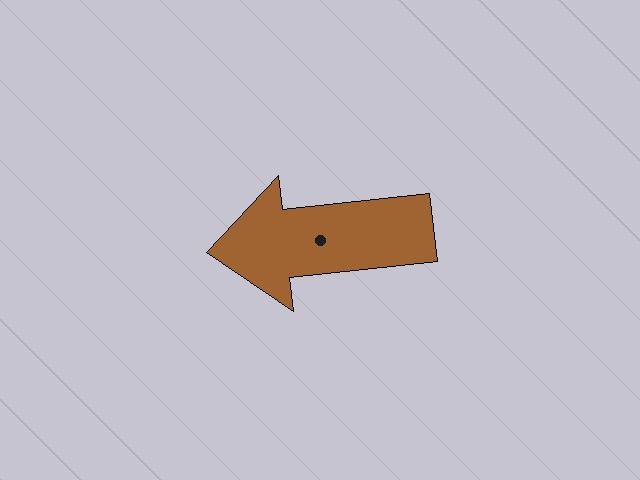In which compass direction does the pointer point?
West.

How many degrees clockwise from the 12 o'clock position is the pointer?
Approximately 264 degrees.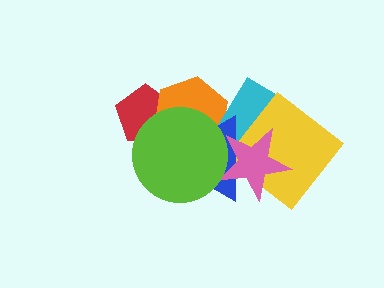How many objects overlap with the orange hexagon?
4 objects overlap with the orange hexagon.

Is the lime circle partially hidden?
No, no other shape covers it.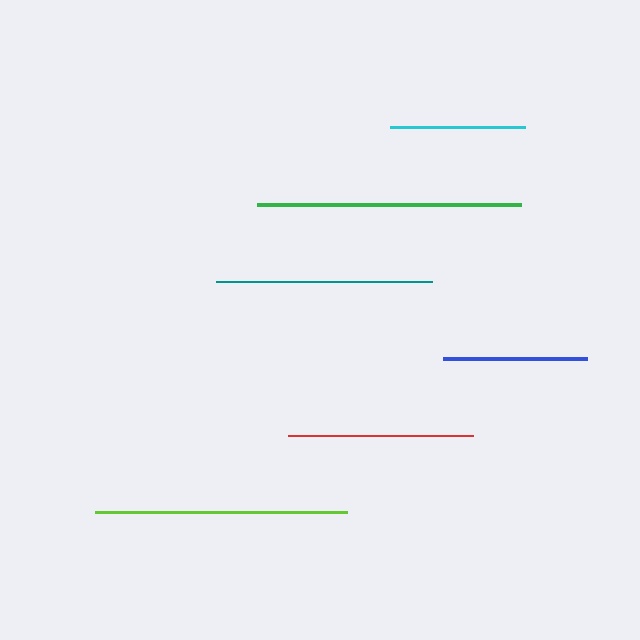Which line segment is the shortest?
The cyan line is the shortest at approximately 136 pixels.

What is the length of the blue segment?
The blue segment is approximately 145 pixels long.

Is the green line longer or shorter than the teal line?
The green line is longer than the teal line.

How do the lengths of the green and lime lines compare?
The green and lime lines are approximately the same length.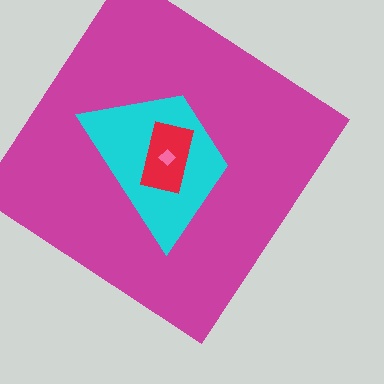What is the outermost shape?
The magenta diamond.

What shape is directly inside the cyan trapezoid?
The red rectangle.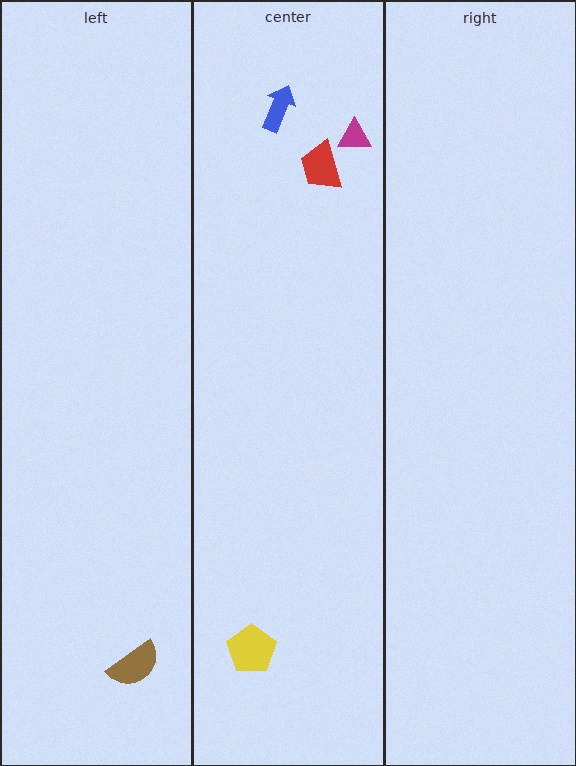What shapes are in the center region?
The yellow pentagon, the magenta triangle, the blue arrow, the red trapezoid.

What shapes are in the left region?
The brown semicircle.